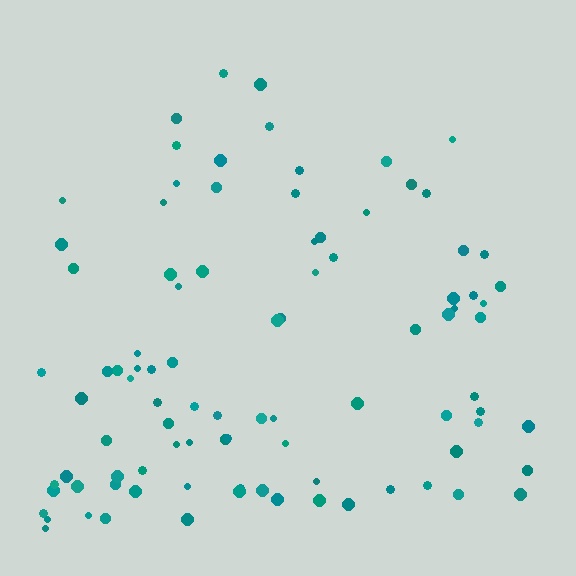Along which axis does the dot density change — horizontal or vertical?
Vertical.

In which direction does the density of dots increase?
From top to bottom, with the bottom side densest.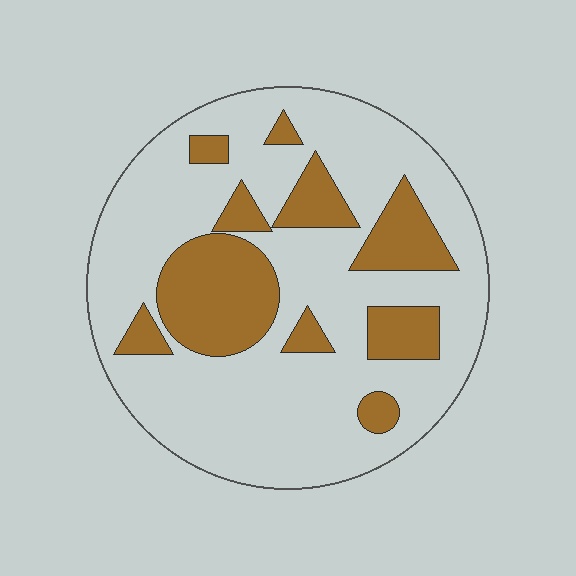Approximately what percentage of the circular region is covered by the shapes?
Approximately 25%.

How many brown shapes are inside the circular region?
10.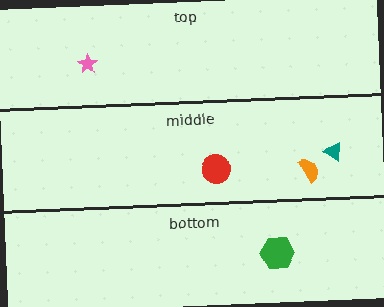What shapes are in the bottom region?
The green hexagon.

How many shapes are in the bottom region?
1.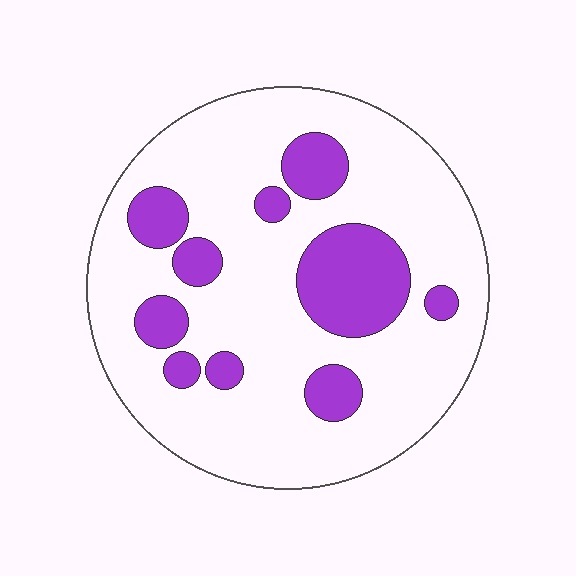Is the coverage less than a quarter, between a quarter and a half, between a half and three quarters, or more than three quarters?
Less than a quarter.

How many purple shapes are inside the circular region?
10.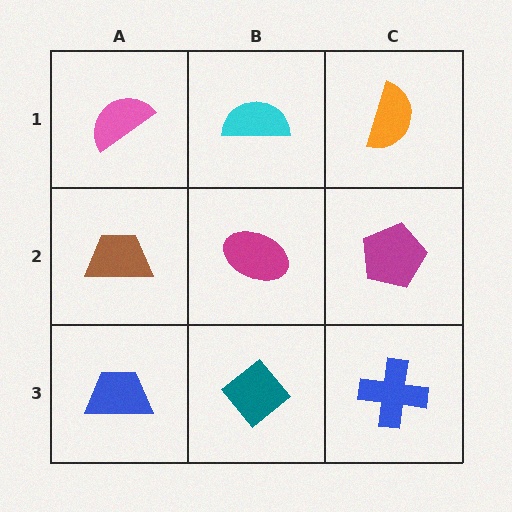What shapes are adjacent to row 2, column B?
A cyan semicircle (row 1, column B), a teal diamond (row 3, column B), a brown trapezoid (row 2, column A), a magenta pentagon (row 2, column C).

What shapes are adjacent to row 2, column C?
An orange semicircle (row 1, column C), a blue cross (row 3, column C), a magenta ellipse (row 2, column B).